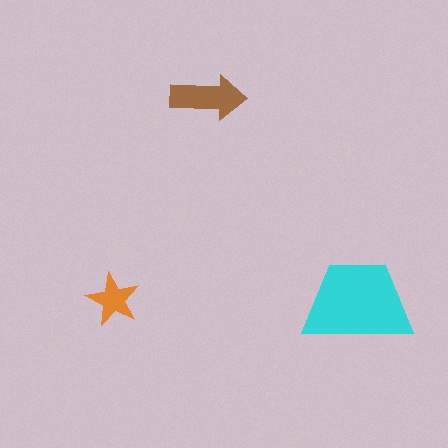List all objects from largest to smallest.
The cyan trapezoid, the brown arrow, the orange star.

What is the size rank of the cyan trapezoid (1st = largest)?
1st.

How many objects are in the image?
There are 3 objects in the image.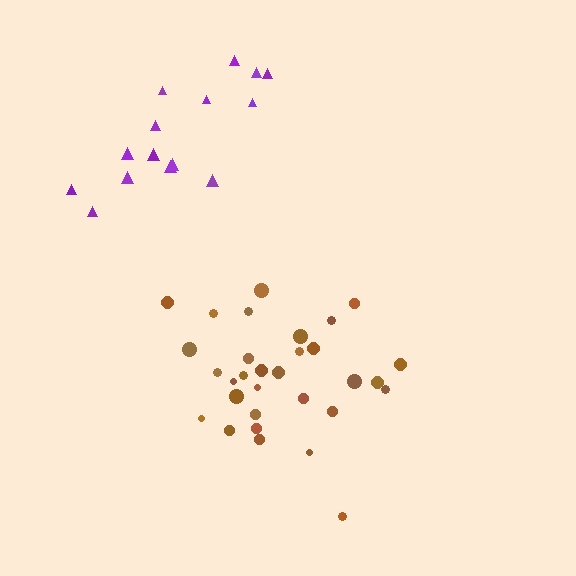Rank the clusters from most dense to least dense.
brown, purple.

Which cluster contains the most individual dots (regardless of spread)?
Brown (31).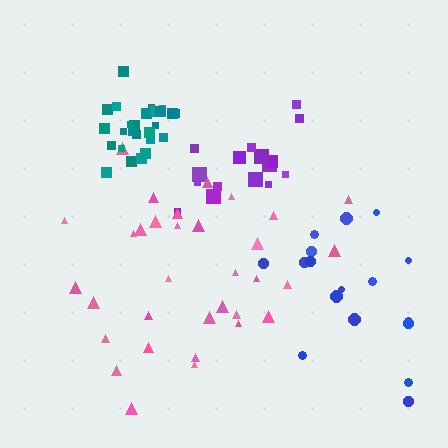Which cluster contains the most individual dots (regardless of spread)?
Pink (33).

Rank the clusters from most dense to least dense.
teal, purple, pink, blue.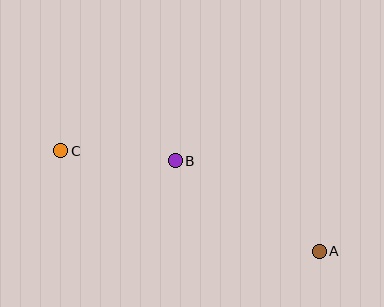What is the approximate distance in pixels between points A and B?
The distance between A and B is approximately 170 pixels.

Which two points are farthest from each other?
Points A and C are farthest from each other.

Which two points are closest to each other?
Points B and C are closest to each other.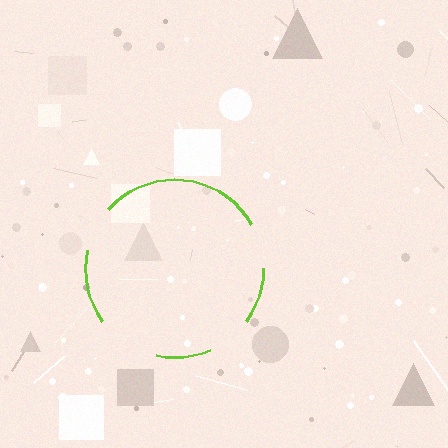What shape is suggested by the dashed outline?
The dashed outline suggests a circle.